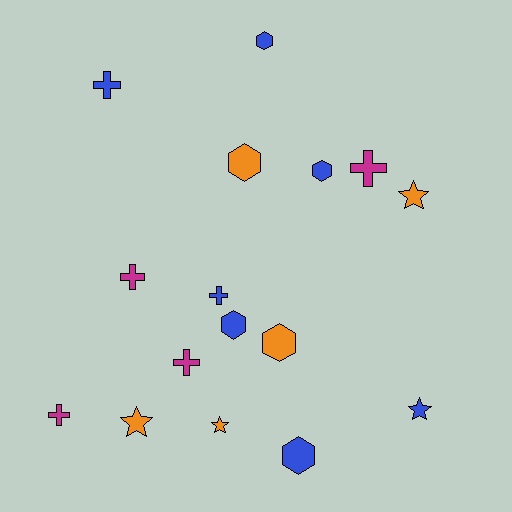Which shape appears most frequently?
Cross, with 6 objects.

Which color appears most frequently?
Blue, with 7 objects.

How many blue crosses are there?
There are 2 blue crosses.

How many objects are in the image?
There are 16 objects.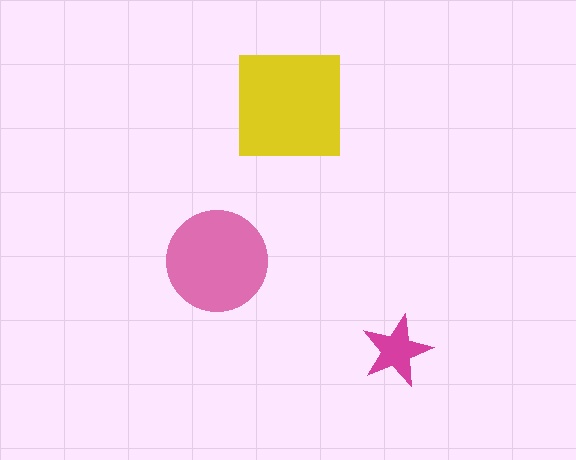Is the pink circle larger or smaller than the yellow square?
Smaller.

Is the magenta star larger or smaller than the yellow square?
Smaller.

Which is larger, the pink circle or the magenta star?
The pink circle.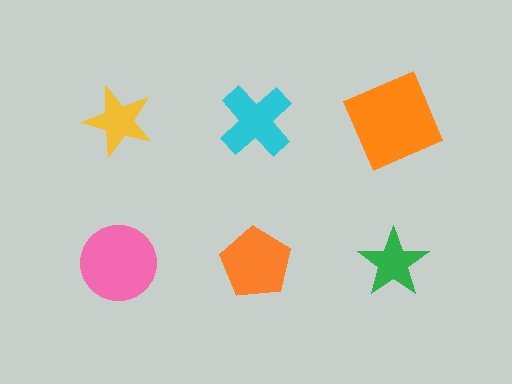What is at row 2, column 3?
A green star.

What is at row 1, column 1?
A yellow star.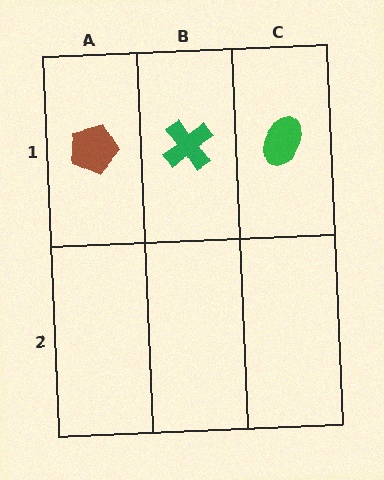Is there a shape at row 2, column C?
No, that cell is empty.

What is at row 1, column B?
A green cross.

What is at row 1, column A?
A brown pentagon.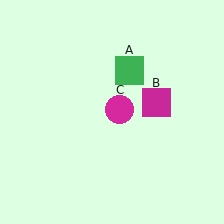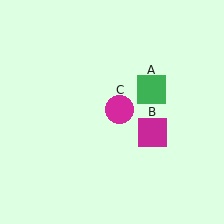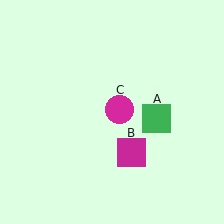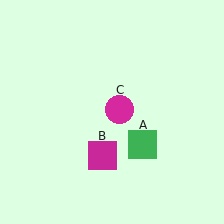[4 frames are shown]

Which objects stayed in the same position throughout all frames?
Magenta circle (object C) remained stationary.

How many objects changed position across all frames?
2 objects changed position: green square (object A), magenta square (object B).